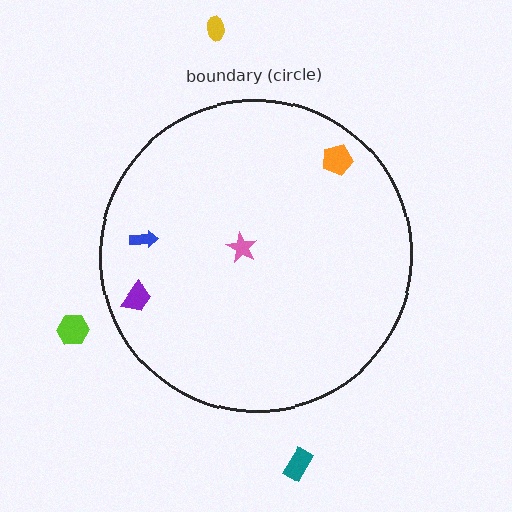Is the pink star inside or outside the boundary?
Inside.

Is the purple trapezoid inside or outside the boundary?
Inside.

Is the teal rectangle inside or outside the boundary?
Outside.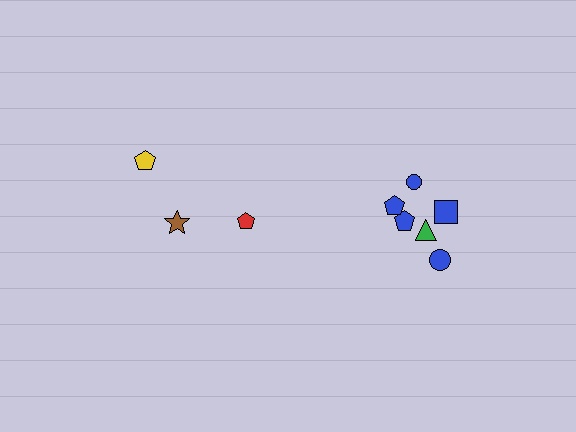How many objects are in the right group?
There are 6 objects.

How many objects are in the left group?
There are 3 objects.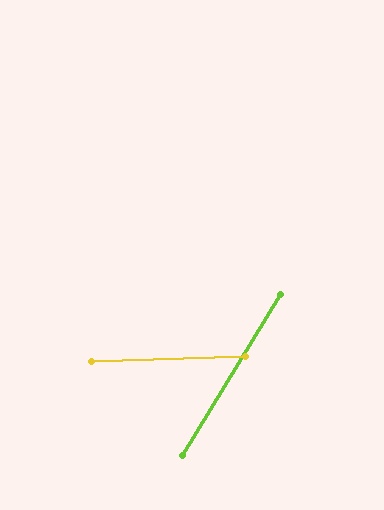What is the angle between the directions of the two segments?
Approximately 57 degrees.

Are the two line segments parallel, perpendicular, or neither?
Neither parallel nor perpendicular — they differ by about 57°.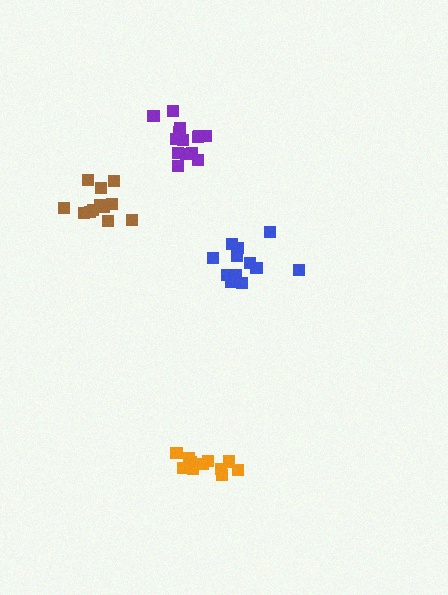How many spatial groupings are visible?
There are 4 spatial groupings.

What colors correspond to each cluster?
The clusters are colored: brown, orange, purple, blue.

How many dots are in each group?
Group 1: 12 dots, Group 2: 11 dots, Group 3: 15 dots, Group 4: 12 dots (50 total).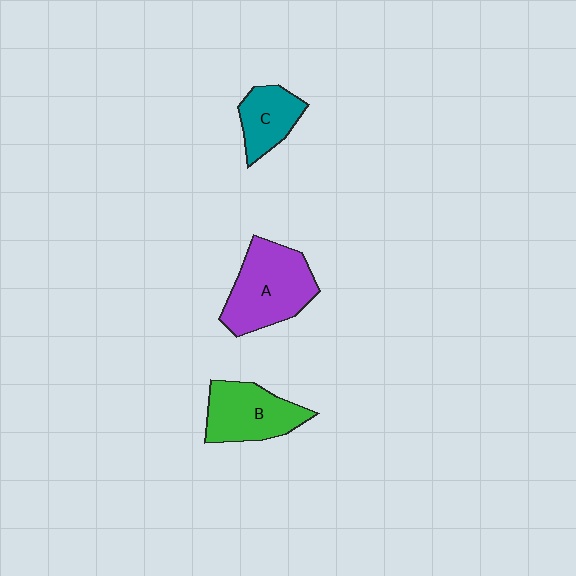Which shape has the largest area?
Shape A (purple).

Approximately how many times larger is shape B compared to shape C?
Approximately 1.4 times.